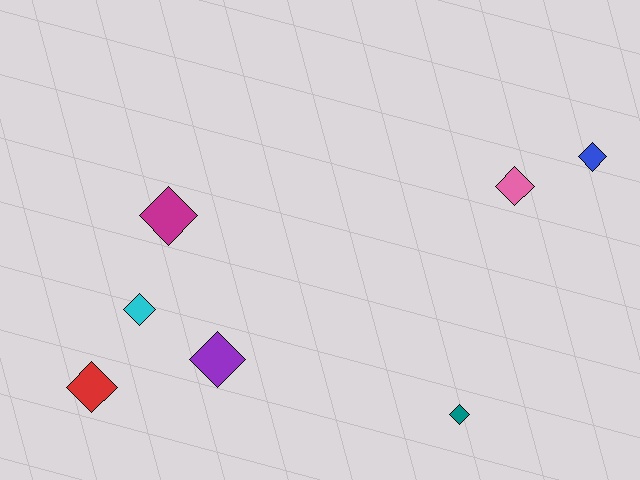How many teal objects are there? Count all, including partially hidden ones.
There is 1 teal object.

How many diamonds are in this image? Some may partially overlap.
There are 7 diamonds.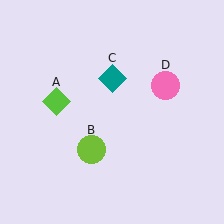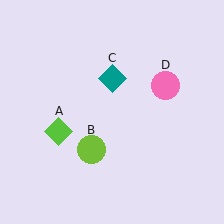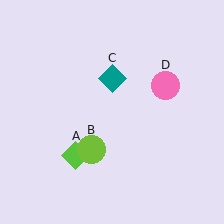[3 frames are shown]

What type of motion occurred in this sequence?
The lime diamond (object A) rotated counterclockwise around the center of the scene.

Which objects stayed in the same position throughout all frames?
Lime circle (object B) and teal diamond (object C) and pink circle (object D) remained stationary.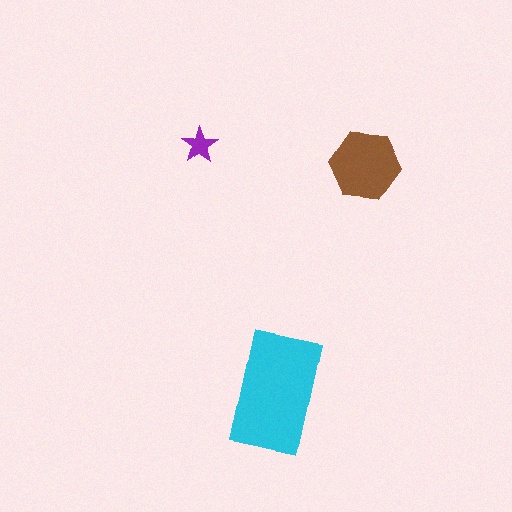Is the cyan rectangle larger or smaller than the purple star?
Larger.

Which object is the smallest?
The purple star.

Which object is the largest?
The cyan rectangle.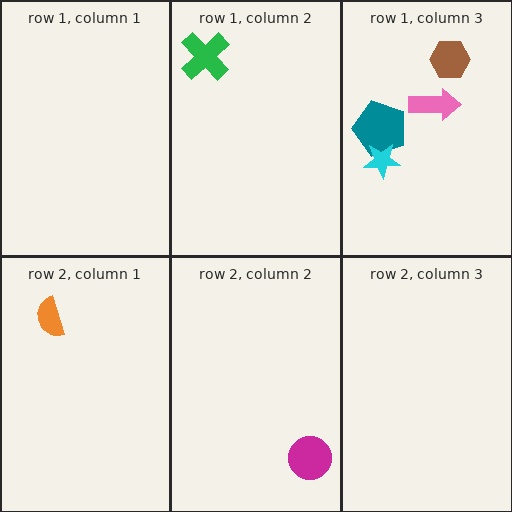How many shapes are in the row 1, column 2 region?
1.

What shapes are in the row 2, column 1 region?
The orange semicircle.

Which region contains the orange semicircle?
The row 2, column 1 region.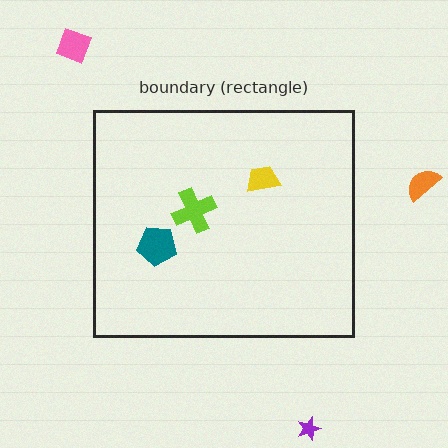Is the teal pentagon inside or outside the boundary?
Inside.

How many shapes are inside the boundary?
3 inside, 3 outside.